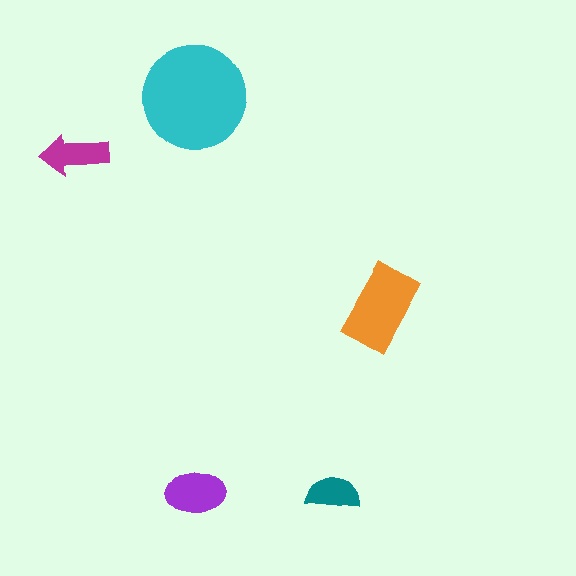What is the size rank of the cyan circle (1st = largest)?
1st.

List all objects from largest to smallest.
The cyan circle, the orange rectangle, the purple ellipse, the magenta arrow, the teal semicircle.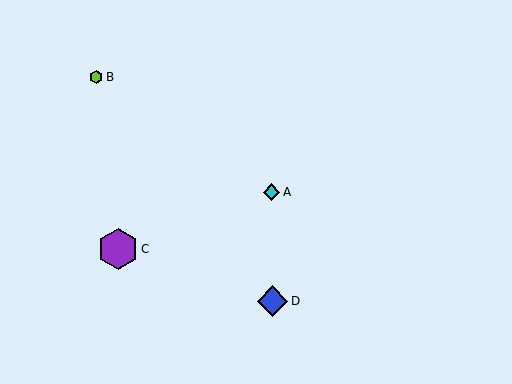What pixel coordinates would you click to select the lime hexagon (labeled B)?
Click at (96, 77) to select the lime hexagon B.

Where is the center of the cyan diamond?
The center of the cyan diamond is at (271, 192).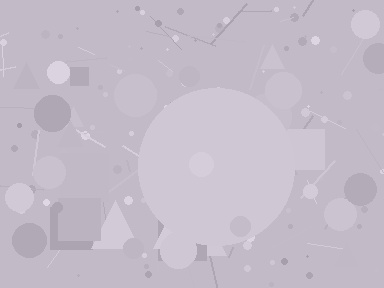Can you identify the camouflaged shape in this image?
The camouflaged shape is a circle.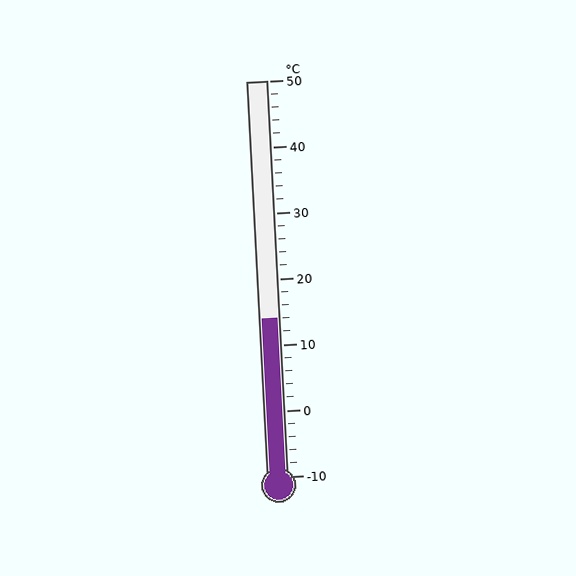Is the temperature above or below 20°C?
The temperature is below 20°C.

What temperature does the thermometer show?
The thermometer shows approximately 14°C.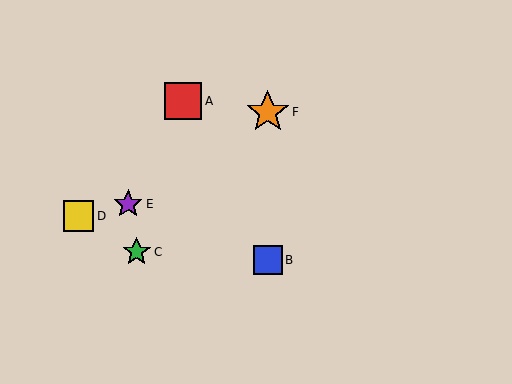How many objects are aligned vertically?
2 objects (B, F) are aligned vertically.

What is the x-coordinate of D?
Object D is at x≈79.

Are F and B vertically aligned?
Yes, both are at x≈268.